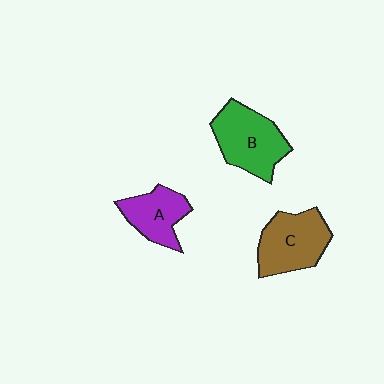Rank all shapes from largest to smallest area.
From largest to smallest: B (green), C (brown), A (purple).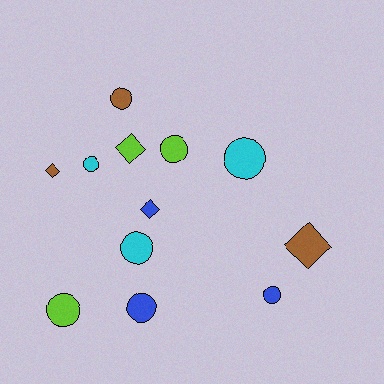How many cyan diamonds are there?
There are no cyan diamonds.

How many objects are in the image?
There are 12 objects.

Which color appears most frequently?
Brown, with 3 objects.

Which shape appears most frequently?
Circle, with 8 objects.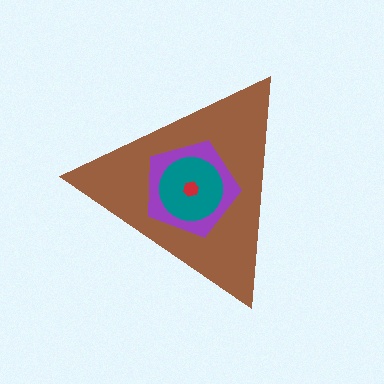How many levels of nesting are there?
4.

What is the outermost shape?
The brown triangle.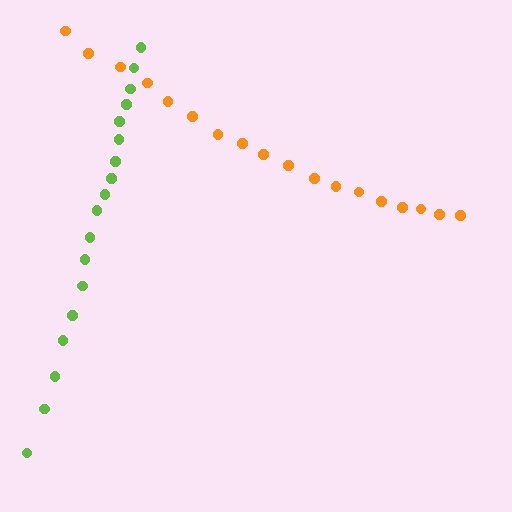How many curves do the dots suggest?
There are 2 distinct paths.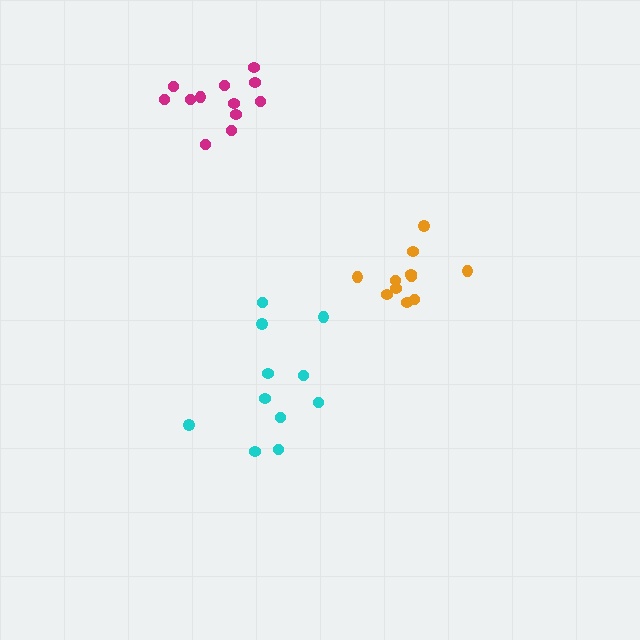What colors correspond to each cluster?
The clusters are colored: cyan, orange, magenta.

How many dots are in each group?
Group 1: 11 dots, Group 2: 11 dots, Group 3: 12 dots (34 total).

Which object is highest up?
The magenta cluster is topmost.